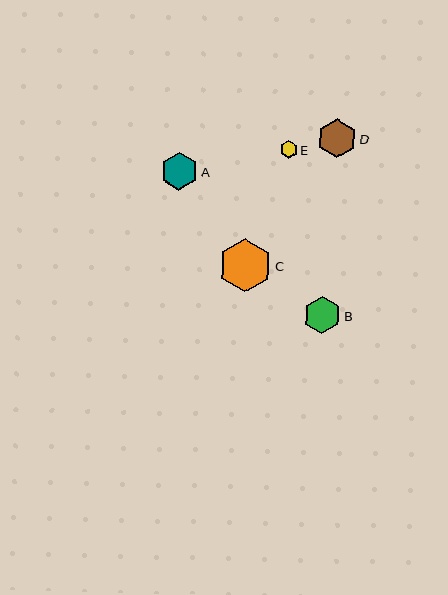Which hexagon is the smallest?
Hexagon E is the smallest with a size of approximately 17 pixels.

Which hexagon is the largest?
Hexagon C is the largest with a size of approximately 53 pixels.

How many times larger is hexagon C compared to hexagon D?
Hexagon C is approximately 1.3 times the size of hexagon D.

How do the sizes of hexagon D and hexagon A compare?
Hexagon D and hexagon A are approximately the same size.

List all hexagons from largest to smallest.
From largest to smallest: C, D, A, B, E.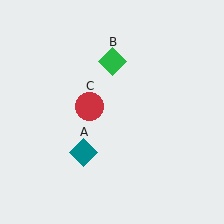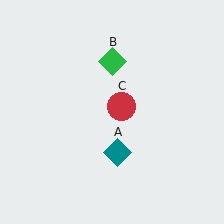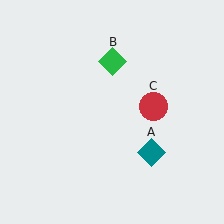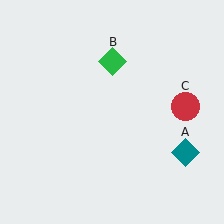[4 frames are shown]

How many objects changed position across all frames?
2 objects changed position: teal diamond (object A), red circle (object C).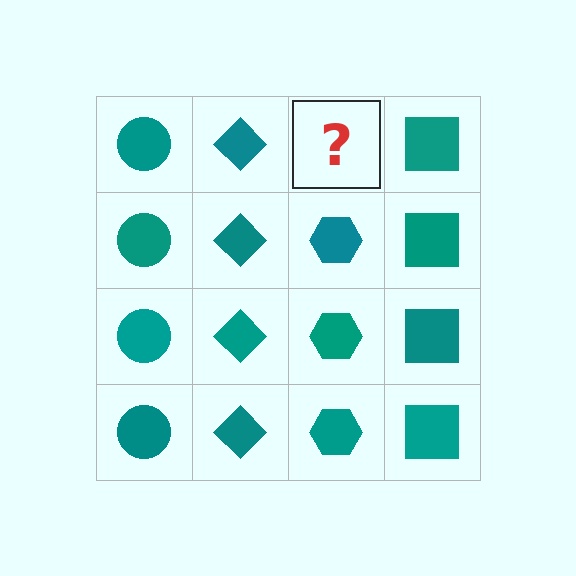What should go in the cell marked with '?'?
The missing cell should contain a teal hexagon.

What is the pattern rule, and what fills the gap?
The rule is that each column has a consistent shape. The gap should be filled with a teal hexagon.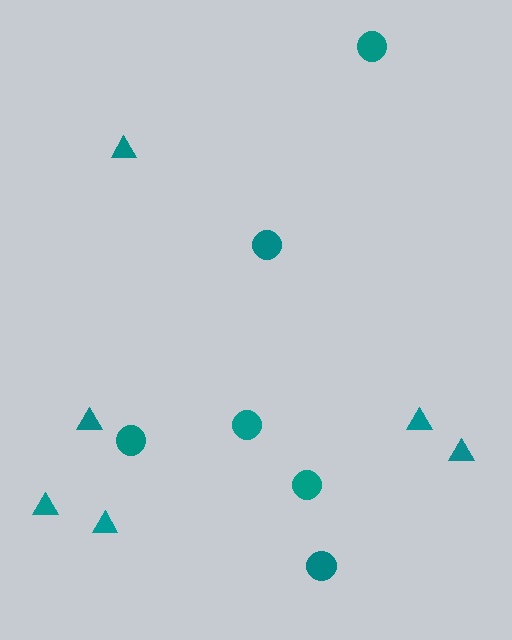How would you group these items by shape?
There are 2 groups: one group of circles (6) and one group of triangles (6).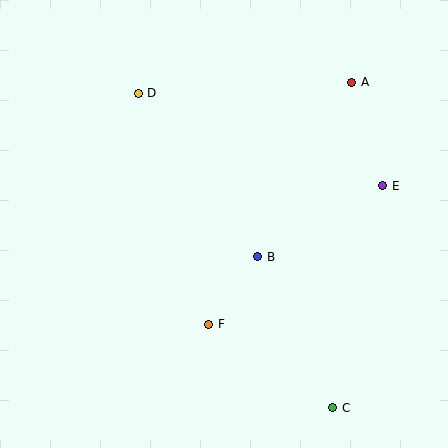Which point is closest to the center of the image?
Point B at (258, 257) is closest to the center.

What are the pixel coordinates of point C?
Point C is at (333, 408).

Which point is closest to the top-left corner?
Point D is closest to the top-left corner.